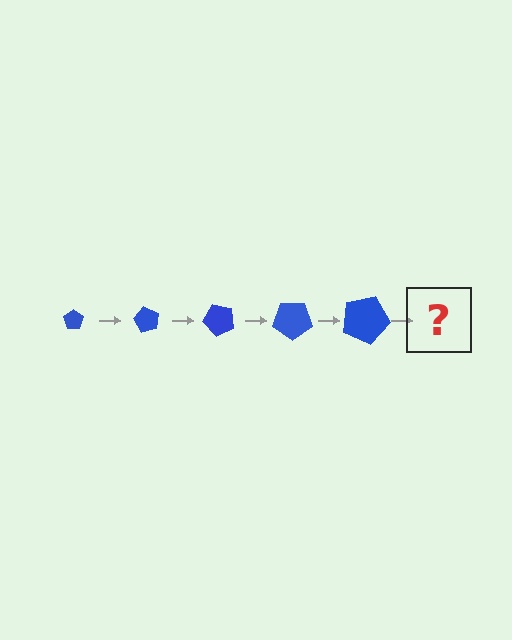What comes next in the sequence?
The next element should be a pentagon, larger than the previous one and rotated 300 degrees from the start.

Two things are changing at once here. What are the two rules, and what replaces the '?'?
The two rules are that the pentagon grows larger each step and it rotates 60 degrees each step. The '?' should be a pentagon, larger than the previous one and rotated 300 degrees from the start.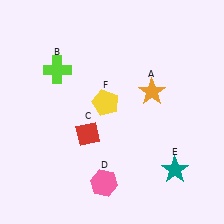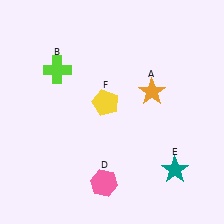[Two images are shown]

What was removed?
The red diamond (C) was removed in Image 2.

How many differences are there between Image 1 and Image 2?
There is 1 difference between the two images.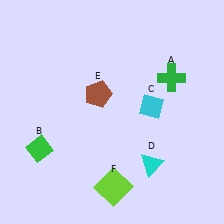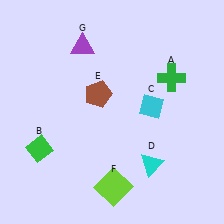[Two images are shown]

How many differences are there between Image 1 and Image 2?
There is 1 difference between the two images.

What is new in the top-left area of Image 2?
A purple triangle (G) was added in the top-left area of Image 2.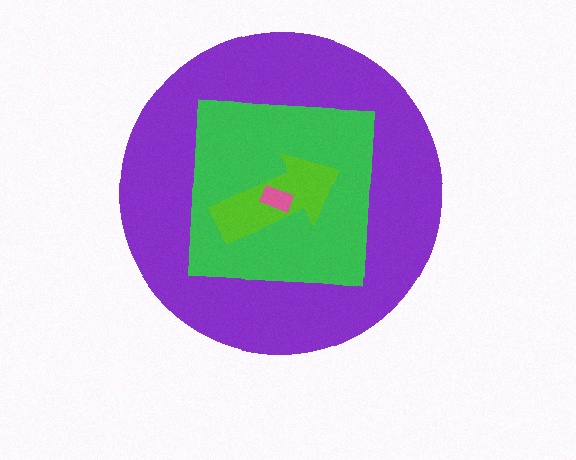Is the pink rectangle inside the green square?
Yes.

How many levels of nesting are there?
4.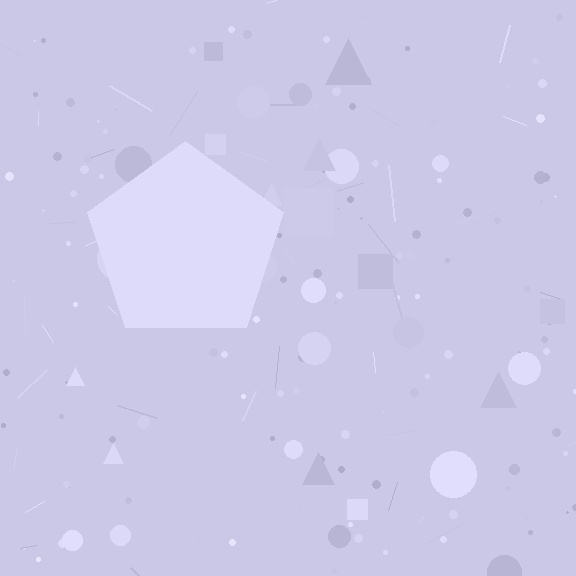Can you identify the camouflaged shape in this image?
The camouflaged shape is a pentagon.